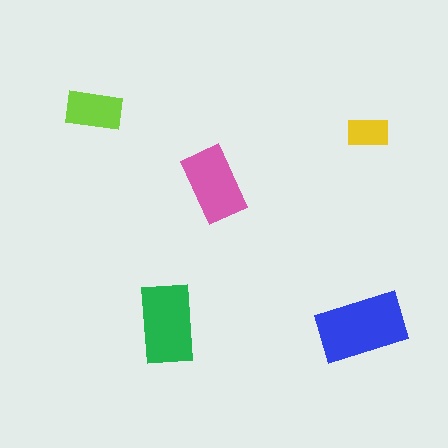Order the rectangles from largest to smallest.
the blue one, the green one, the pink one, the lime one, the yellow one.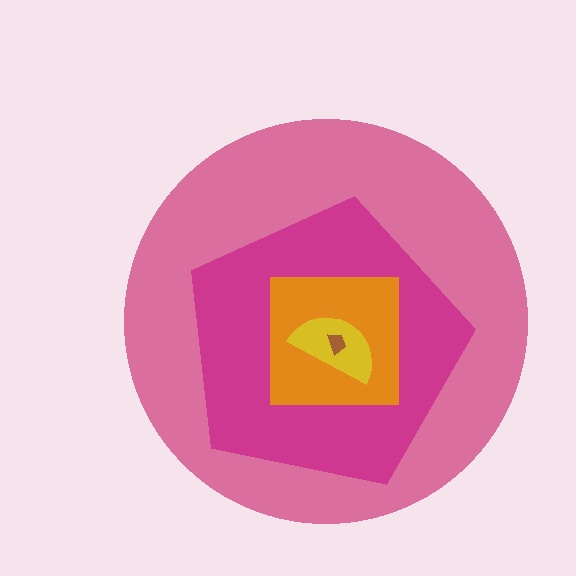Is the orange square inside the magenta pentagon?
Yes.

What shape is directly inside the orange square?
The yellow semicircle.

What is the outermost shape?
The pink circle.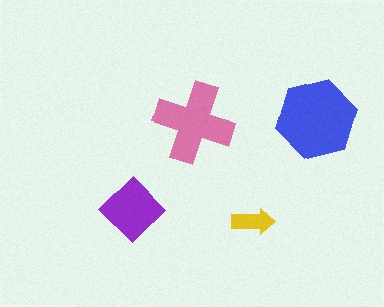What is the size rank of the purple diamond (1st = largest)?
3rd.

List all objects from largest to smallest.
The blue hexagon, the pink cross, the purple diamond, the yellow arrow.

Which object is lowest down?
The yellow arrow is bottommost.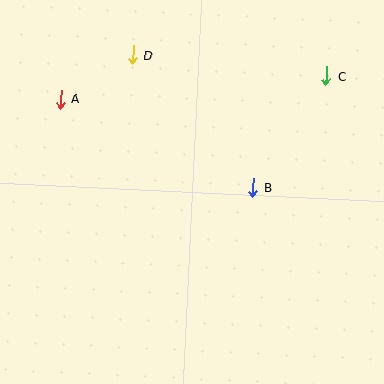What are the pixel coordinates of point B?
Point B is at (253, 187).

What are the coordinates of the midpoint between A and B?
The midpoint between A and B is at (157, 143).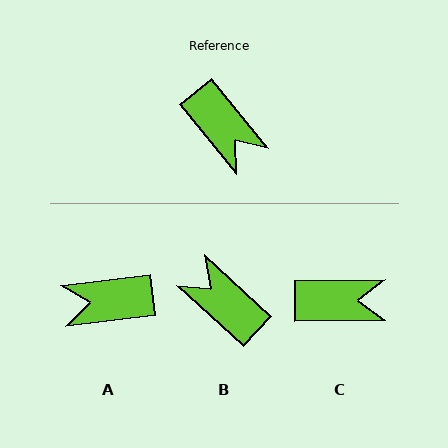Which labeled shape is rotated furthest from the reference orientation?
B, about 171 degrees away.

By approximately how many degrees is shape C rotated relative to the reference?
Approximately 52 degrees counter-clockwise.